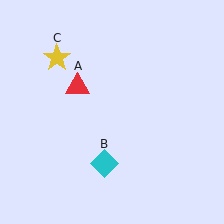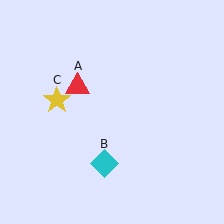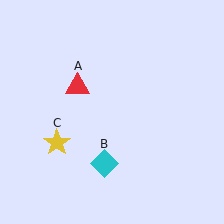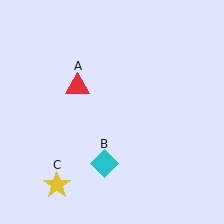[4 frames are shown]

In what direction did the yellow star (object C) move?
The yellow star (object C) moved down.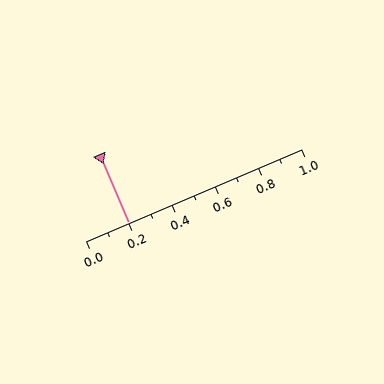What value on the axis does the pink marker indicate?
The marker indicates approximately 0.2.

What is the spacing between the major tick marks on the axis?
The major ticks are spaced 0.2 apart.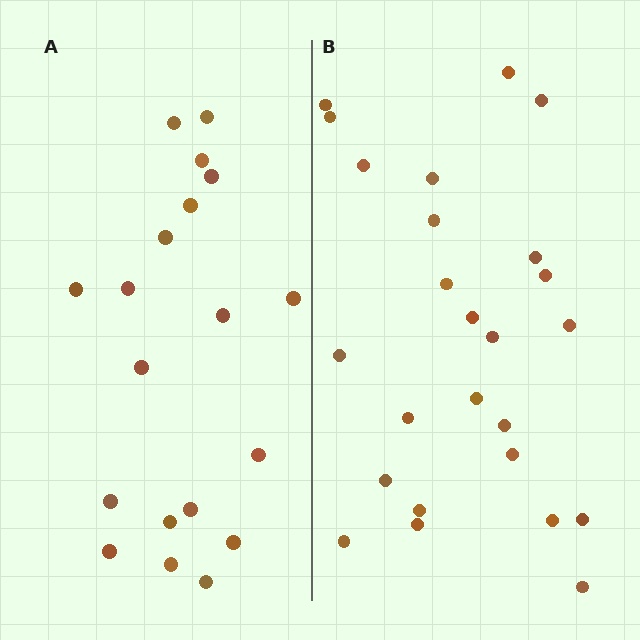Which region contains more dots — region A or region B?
Region B (the right region) has more dots.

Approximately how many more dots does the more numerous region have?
Region B has about 6 more dots than region A.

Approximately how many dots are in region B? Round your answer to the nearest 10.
About 20 dots. (The exact count is 25, which rounds to 20.)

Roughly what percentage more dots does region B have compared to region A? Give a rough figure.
About 30% more.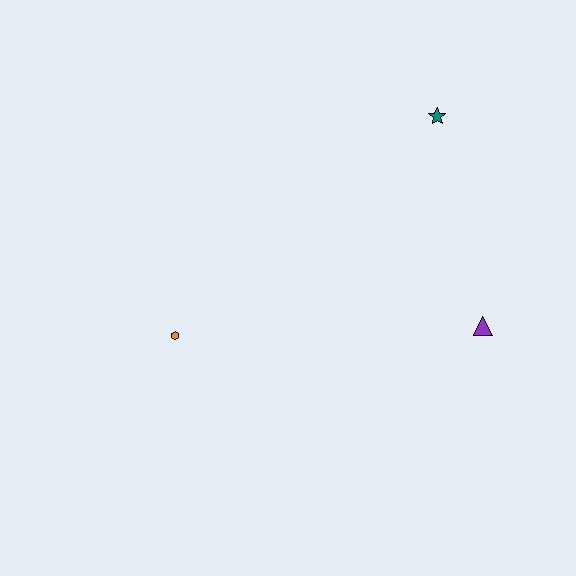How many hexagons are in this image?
There is 1 hexagon.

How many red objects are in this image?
There are no red objects.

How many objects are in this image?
There are 3 objects.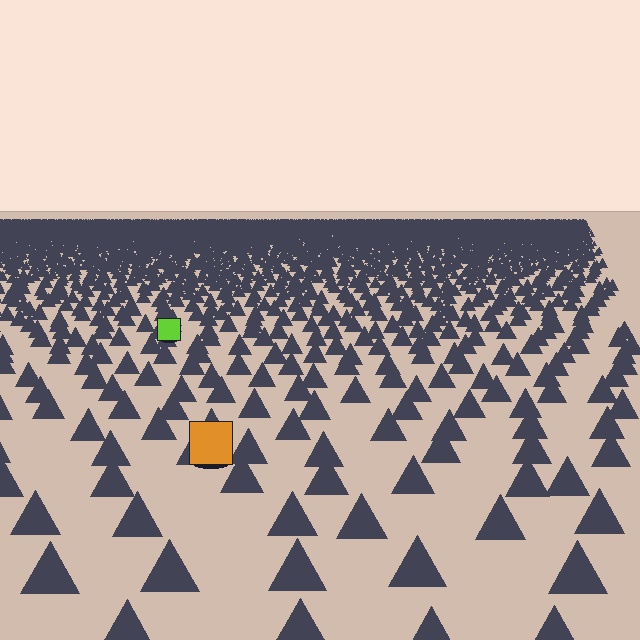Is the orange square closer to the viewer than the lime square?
Yes. The orange square is closer — you can tell from the texture gradient: the ground texture is coarser near it.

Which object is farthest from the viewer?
The lime square is farthest from the viewer. It appears smaller and the ground texture around it is denser.